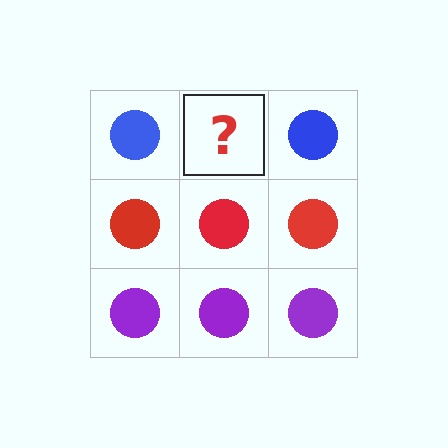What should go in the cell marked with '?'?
The missing cell should contain a blue circle.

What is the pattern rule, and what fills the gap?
The rule is that each row has a consistent color. The gap should be filled with a blue circle.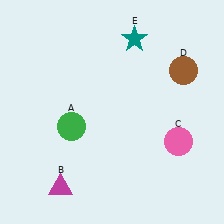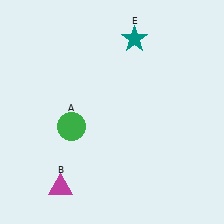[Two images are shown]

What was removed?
The brown circle (D), the pink circle (C) were removed in Image 2.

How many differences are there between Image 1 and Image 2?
There are 2 differences between the two images.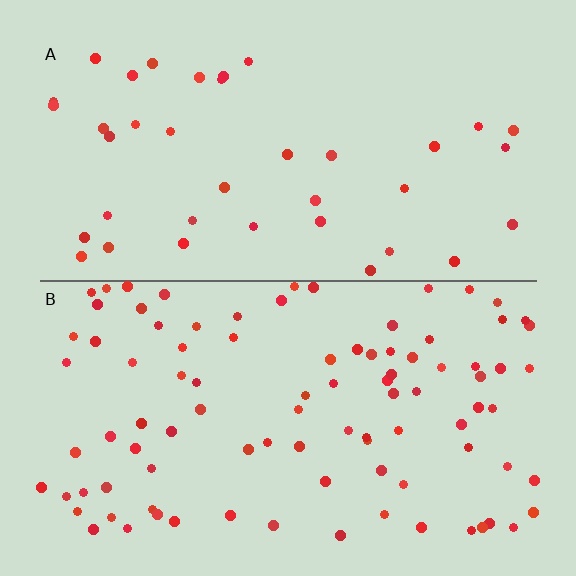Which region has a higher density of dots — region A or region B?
B (the bottom).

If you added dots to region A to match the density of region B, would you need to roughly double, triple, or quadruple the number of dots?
Approximately double.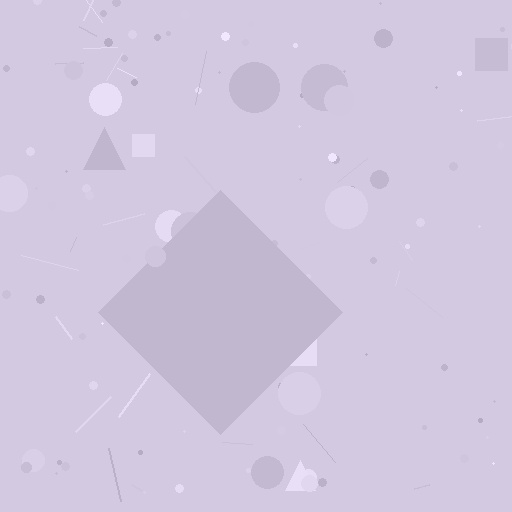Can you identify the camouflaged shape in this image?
The camouflaged shape is a diamond.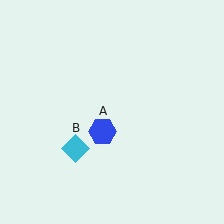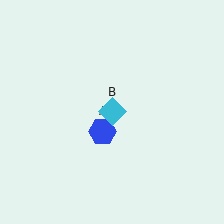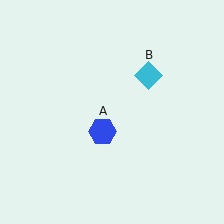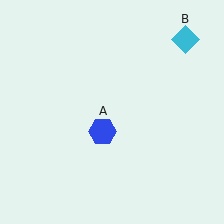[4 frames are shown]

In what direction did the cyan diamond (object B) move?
The cyan diamond (object B) moved up and to the right.